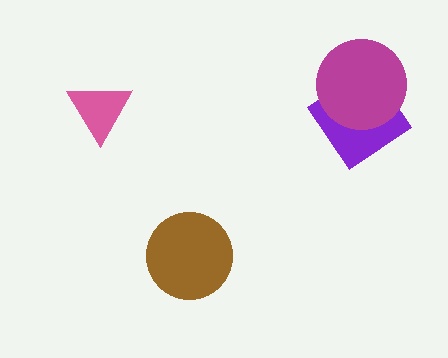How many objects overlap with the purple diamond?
1 object overlaps with the purple diamond.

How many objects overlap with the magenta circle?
1 object overlaps with the magenta circle.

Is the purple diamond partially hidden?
Yes, it is partially covered by another shape.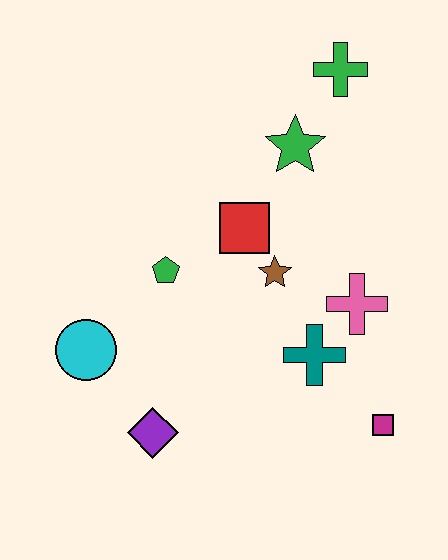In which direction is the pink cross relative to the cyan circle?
The pink cross is to the right of the cyan circle.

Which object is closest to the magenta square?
The teal cross is closest to the magenta square.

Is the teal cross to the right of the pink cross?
No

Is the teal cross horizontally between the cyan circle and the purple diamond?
No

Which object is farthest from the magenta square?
The green cross is farthest from the magenta square.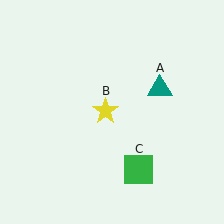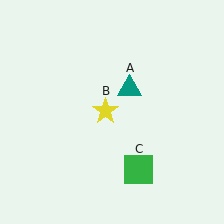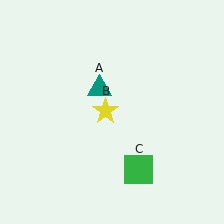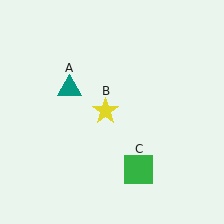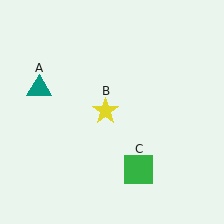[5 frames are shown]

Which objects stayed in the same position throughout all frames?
Yellow star (object B) and green square (object C) remained stationary.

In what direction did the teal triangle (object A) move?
The teal triangle (object A) moved left.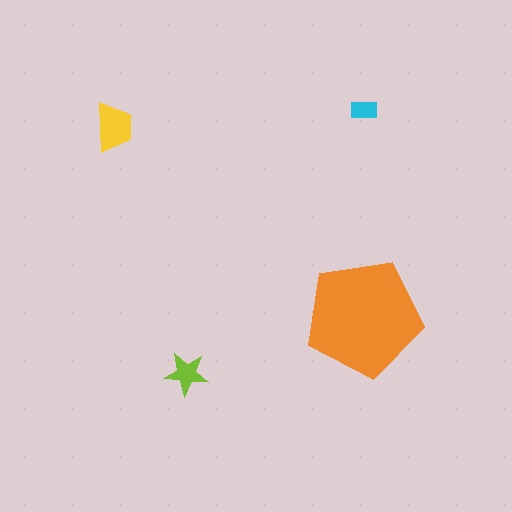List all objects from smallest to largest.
The cyan rectangle, the lime star, the yellow trapezoid, the orange pentagon.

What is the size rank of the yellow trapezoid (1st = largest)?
2nd.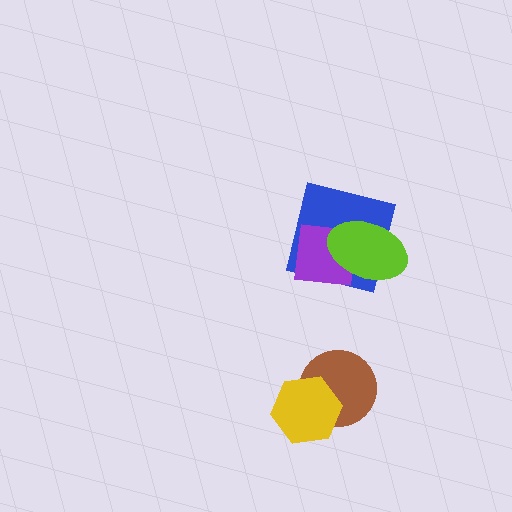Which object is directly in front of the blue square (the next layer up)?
The purple square is directly in front of the blue square.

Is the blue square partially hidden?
Yes, it is partially covered by another shape.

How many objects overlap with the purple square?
2 objects overlap with the purple square.